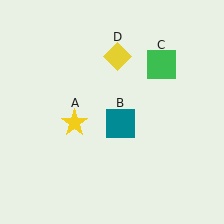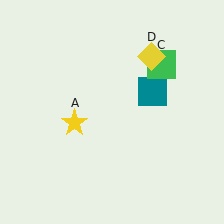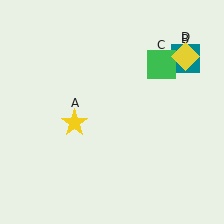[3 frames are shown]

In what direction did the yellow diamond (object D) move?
The yellow diamond (object D) moved right.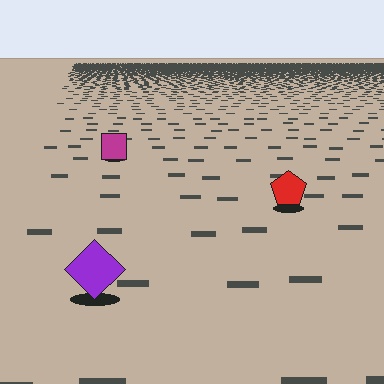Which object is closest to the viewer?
The purple diamond is closest. The texture marks near it are larger and more spread out.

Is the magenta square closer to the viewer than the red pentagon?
No. The red pentagon is closer — you can tell from the texture gradient: the ground texture is coarser near it.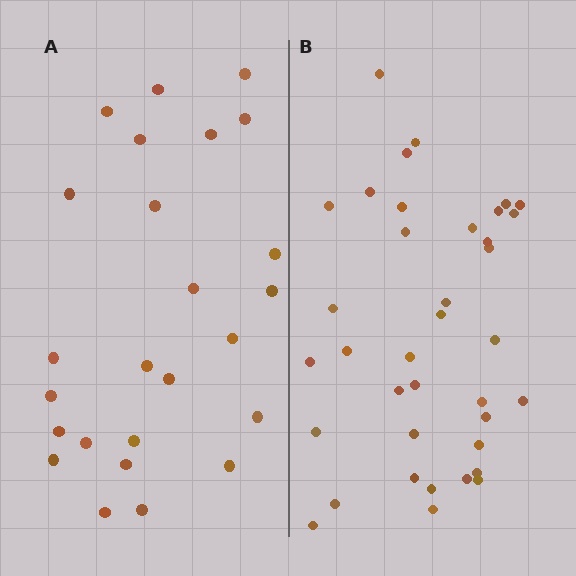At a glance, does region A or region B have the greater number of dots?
Region B (the right region) has more dots.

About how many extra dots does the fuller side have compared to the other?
Region B has roughly 12 or so more dots than region A.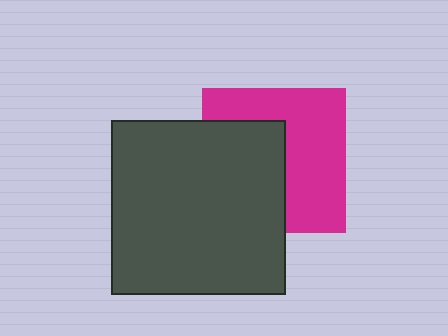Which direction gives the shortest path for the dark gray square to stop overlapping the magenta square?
Moving left gives the shortest separation.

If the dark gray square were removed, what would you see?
You would see the complete magenta square.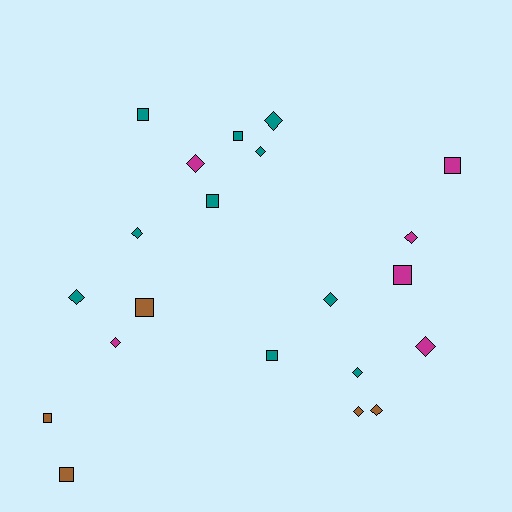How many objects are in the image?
There are 21 objects.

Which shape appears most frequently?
Diamond, with 12 objects.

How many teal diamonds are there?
There are 6 teal diamonds.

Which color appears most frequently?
Teal, with 10 objects.